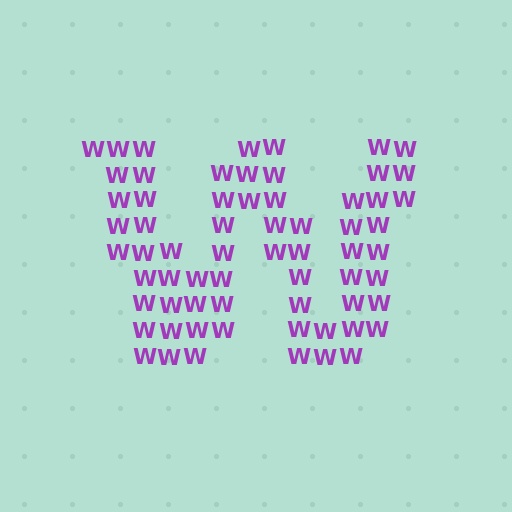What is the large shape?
The large shape is the letter W.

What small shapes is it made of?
It is made of small letter W's.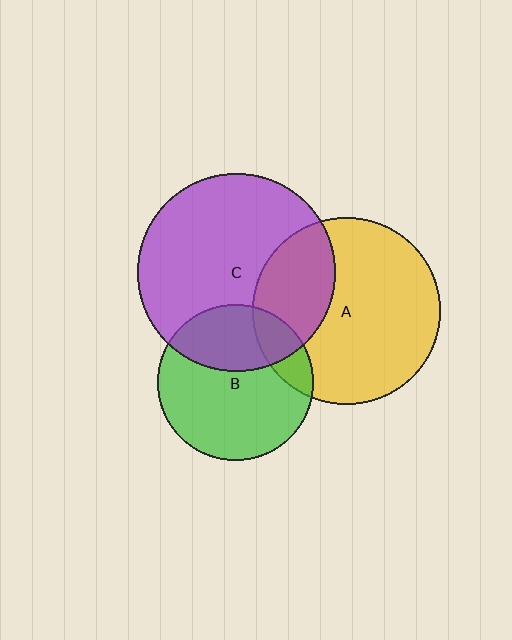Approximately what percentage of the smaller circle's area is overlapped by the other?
Approximately 35%.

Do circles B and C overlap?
Yes.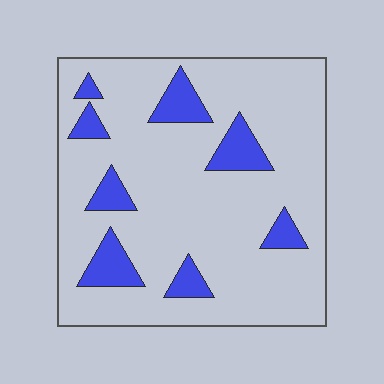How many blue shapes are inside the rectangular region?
8.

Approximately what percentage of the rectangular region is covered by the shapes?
Approximately 15%.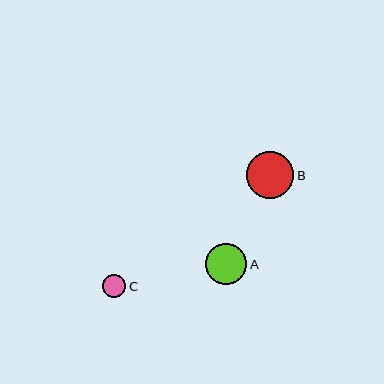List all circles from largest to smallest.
From largest to smallest: B, A, C.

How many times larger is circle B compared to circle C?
Circle B is approximately 2.0 times the size of circle C.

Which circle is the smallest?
Circle C is the smallest with a size of approximately 23 pixels.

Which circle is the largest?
Circle B is the largest with a size of approximately 47 pixels.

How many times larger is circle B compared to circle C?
Circle B is approximately 2.0 times the size of circle C.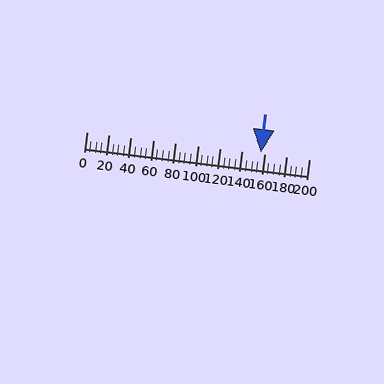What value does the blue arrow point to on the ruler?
The blue arrow points to approximately 157.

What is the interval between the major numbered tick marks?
The major tick marks are spaced 20 units apart.